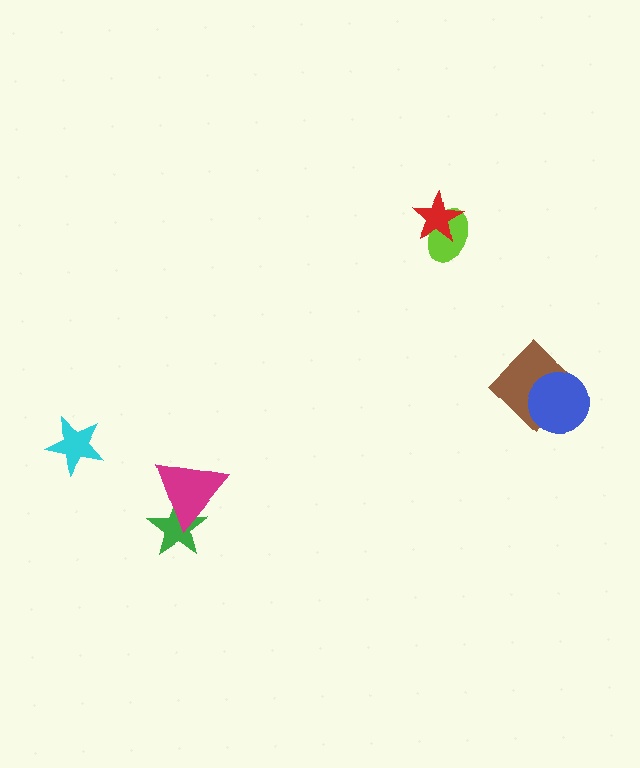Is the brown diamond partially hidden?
Yes, it is partially covered by another shape.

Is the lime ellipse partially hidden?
Yes, it is partially covered by another shape.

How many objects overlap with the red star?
1 object overlaps with the red star.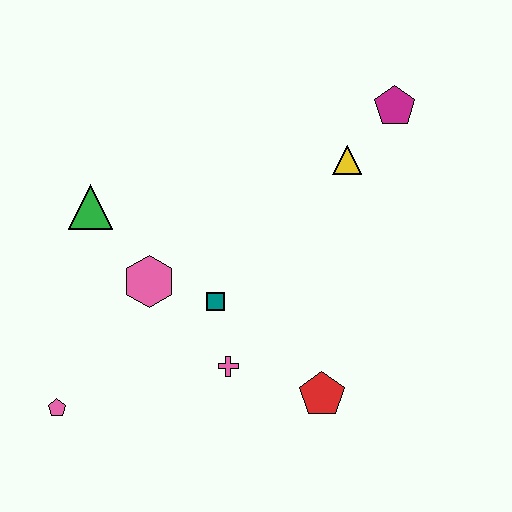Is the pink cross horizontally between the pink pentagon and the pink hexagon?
No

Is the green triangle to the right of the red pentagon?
No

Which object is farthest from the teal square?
The magenta pentagon is farthest from the teal square.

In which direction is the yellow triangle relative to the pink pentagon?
The yellow triangle is to the right of the pink pentagon.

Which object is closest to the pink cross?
The teal square is closest to the pink cross.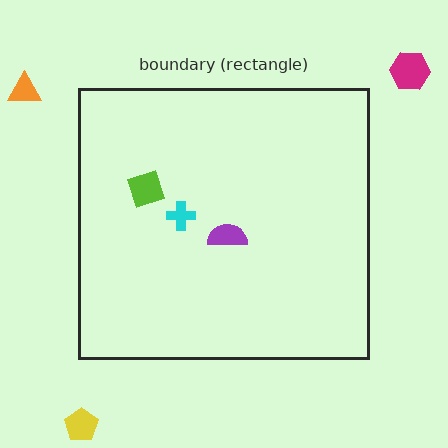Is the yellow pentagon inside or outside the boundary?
Outside.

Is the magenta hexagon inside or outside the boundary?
Outside.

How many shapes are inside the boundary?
3 inside, 3 outside.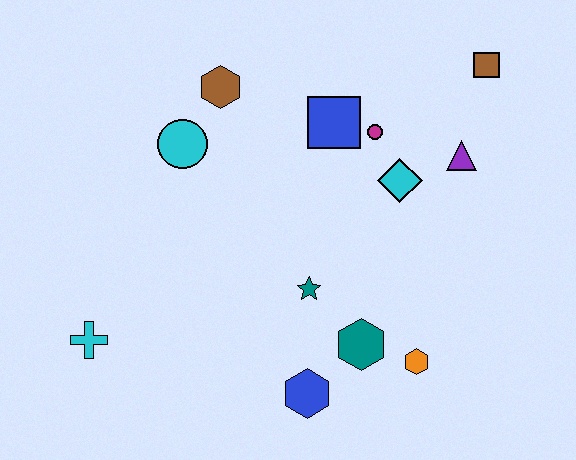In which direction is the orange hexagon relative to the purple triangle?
The orange hexagon is below the purple triangle.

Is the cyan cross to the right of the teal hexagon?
No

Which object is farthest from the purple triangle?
The cyan cross is farthest from the purple triangle.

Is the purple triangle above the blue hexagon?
Yes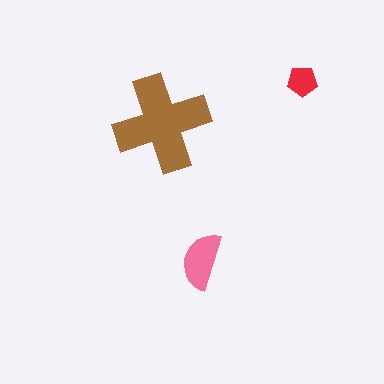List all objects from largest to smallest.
The brown cross, the pink semicircle, the red pentagon.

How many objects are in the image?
There are 3 objects in the image.